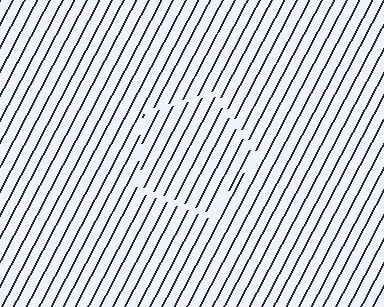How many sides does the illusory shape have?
5 sides — the line-ends trace a pentagon.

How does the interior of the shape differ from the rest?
The interior of the shape contains the same grating, shifted by half a period — the contour is defined by the phase discontinuity where line-ends from the inner and outer gratings abut.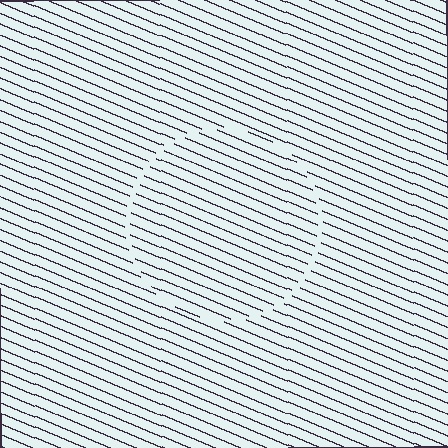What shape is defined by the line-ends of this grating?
An illusory circle. The interior of the shape contains the same grating, shifted by half a period — the contour is defined by the phase discontinuity where line-ends from the inner and outer gratings abut.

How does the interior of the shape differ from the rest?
The interior of the shape contains the same grating, shifted by half a period — the contour is defined by the phase discontinuity where line-ends from the inner and outer gratings abut.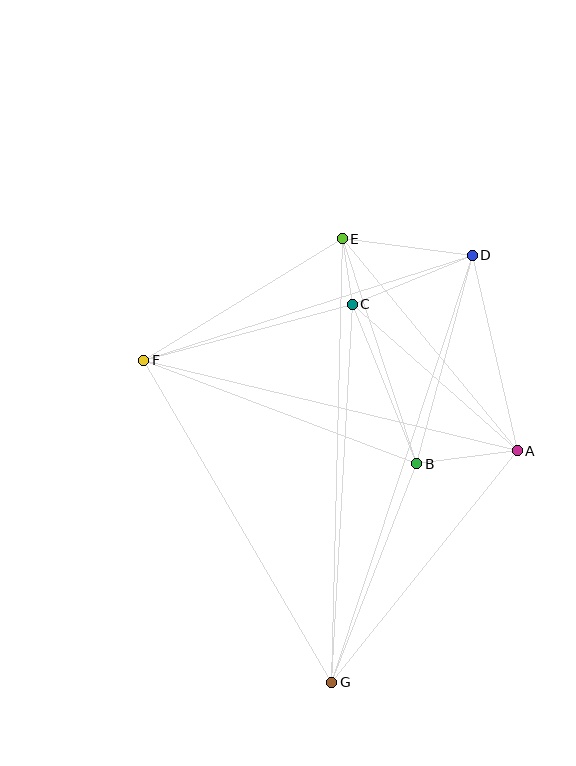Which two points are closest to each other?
Points C and E are closest to each other.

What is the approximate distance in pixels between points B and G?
The distance between B and G is approximately 234 pixels.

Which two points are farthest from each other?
Points D and G are farthest from each other.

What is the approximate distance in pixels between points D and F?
The distance between D and F is approximately 345 pixels.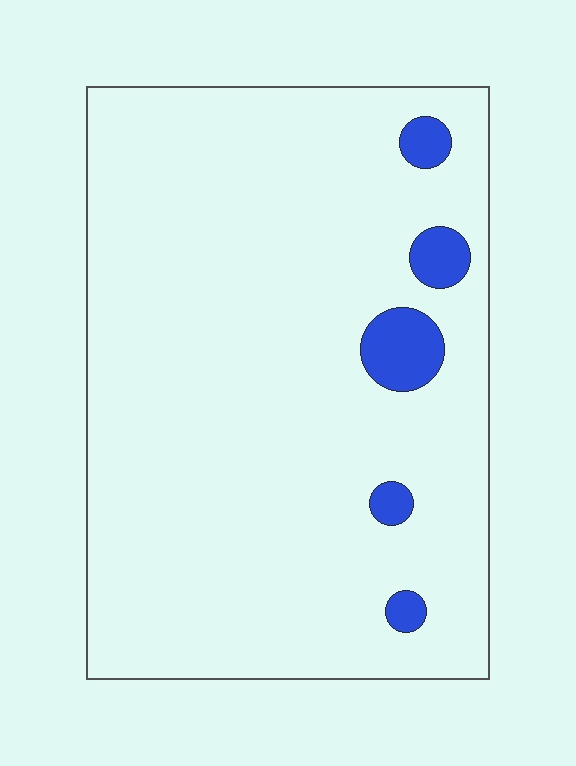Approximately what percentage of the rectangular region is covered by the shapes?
Approximately 5%.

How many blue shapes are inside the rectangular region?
5.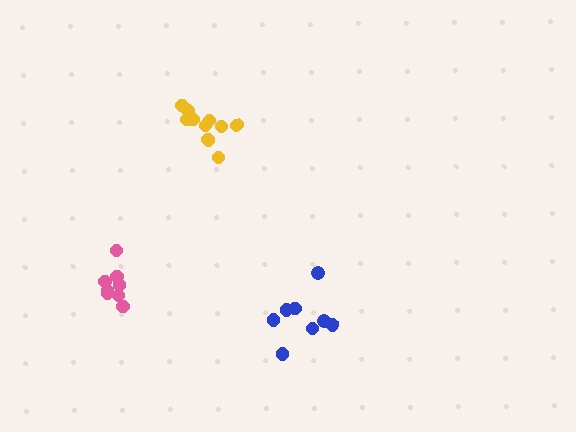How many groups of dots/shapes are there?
There are 3 groups.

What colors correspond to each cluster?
The clusters are colored: blue, pink, yellow.